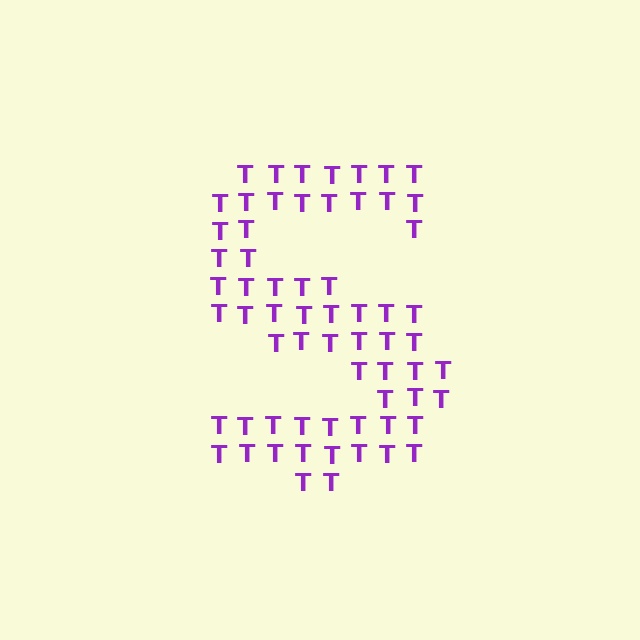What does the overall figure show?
The overall figure shows the letter S.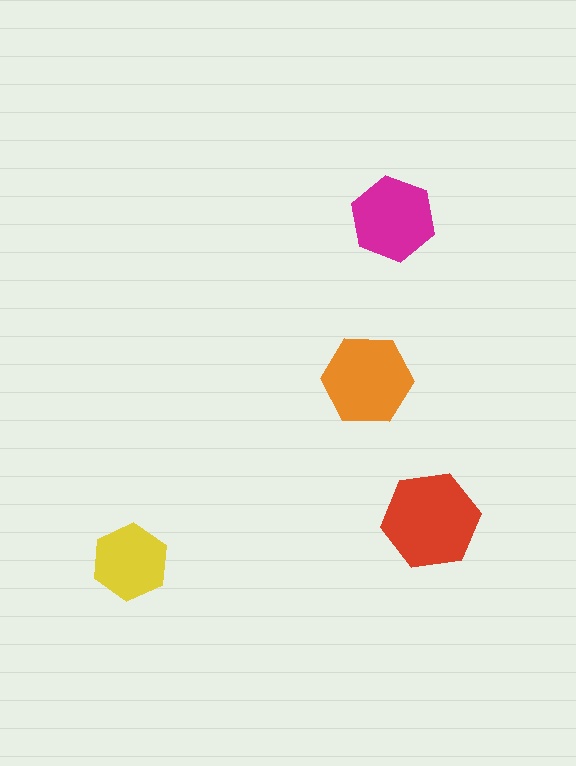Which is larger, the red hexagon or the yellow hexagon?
The red one.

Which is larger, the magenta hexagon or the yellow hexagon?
The magenta one.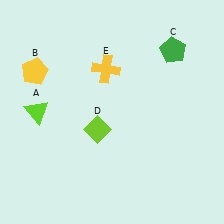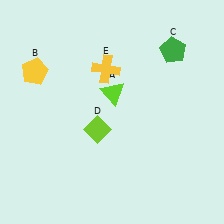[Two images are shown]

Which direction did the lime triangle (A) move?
The lime triangle (A) moved right.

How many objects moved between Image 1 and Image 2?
1 object moved between the two images.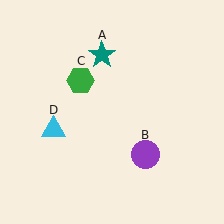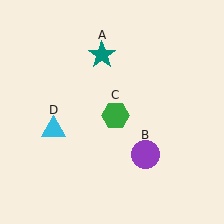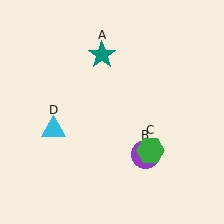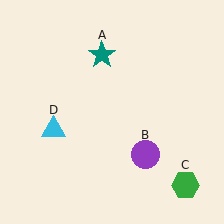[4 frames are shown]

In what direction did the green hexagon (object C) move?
The green hexagon (object C) moved down and to the right.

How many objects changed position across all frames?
1 object changed position: green hexagon (object C).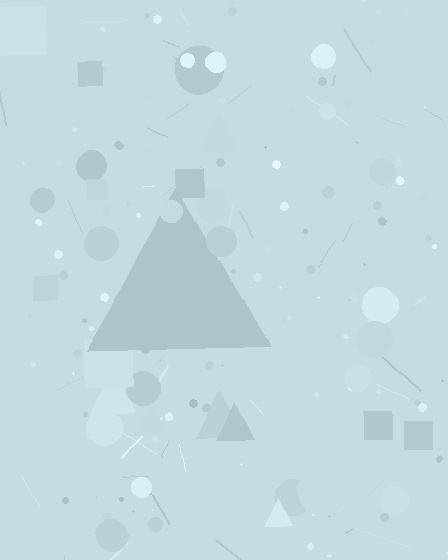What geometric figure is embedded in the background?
A triangle is embedded in the background.